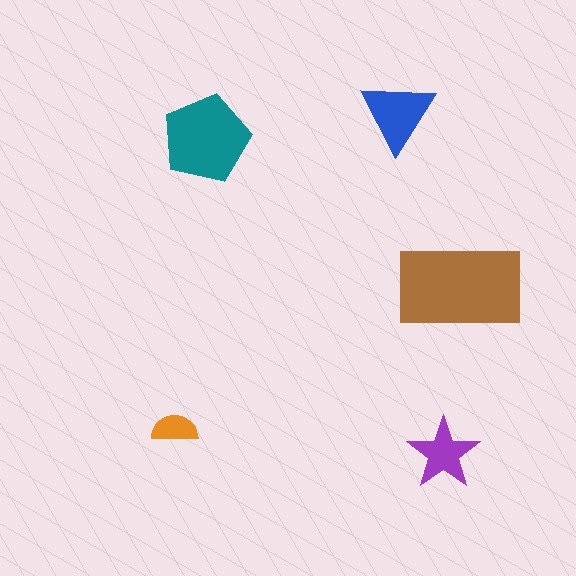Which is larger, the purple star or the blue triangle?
The blue triangle.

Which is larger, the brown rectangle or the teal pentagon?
The brown rectangle.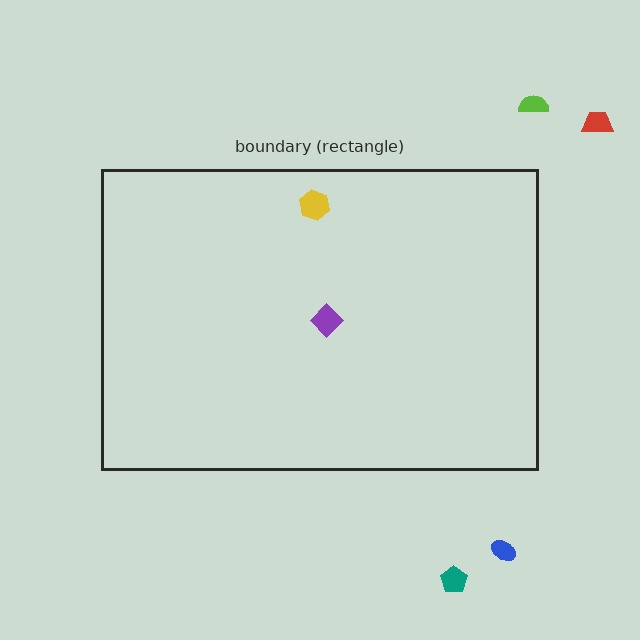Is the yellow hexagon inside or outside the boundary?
Inside.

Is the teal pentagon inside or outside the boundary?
Outside.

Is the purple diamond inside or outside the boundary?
Inside.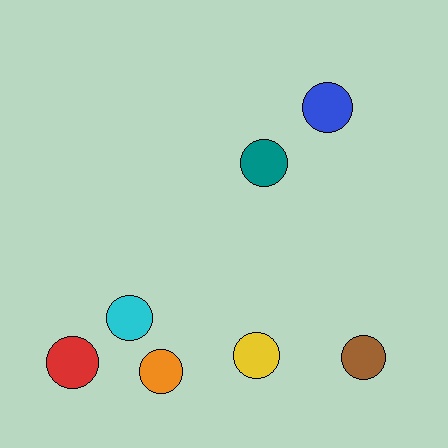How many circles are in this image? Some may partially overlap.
There are 7 circles.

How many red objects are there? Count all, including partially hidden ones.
There is 1 red object.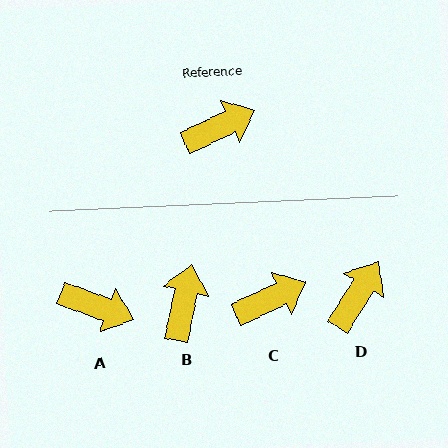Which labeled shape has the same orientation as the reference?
C.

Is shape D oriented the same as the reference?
No, it is off by about 33 degrees.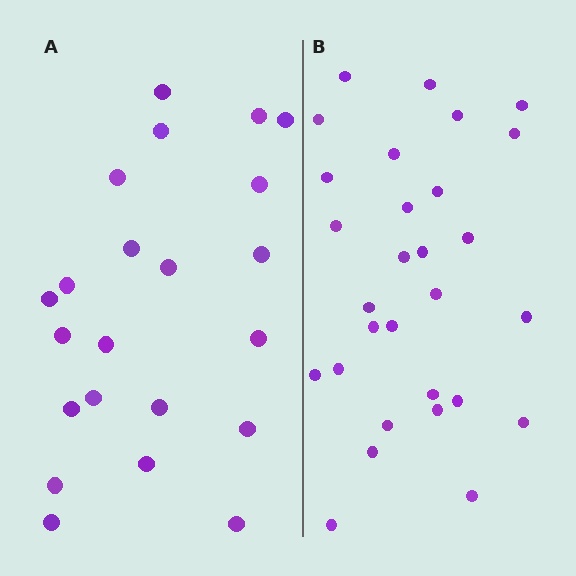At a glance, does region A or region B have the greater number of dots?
Region B (the right region) has more dots.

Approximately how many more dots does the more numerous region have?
Region B has roughly 8 or so more dots than region A.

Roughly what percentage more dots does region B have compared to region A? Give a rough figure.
About 30% more.